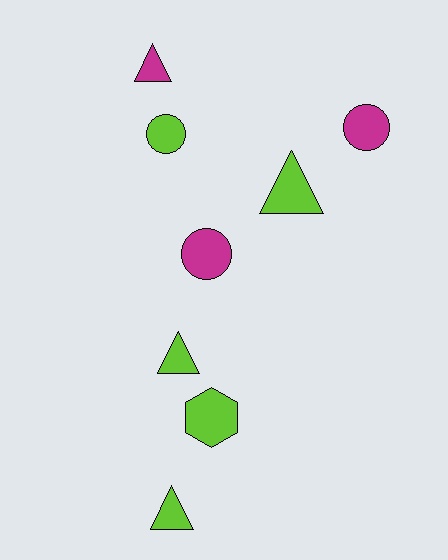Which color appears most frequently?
Lime, with 5 objects.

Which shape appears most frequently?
Triangle, with 4 objects.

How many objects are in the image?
There are 8 objects.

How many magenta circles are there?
There are 2 magenta circles.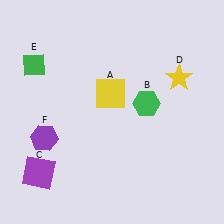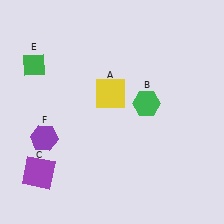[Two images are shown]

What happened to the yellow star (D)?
The yellow star (D) was removed in Image 2. It was in the top-right area of Image 1.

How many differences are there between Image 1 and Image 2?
There is 1 difference between the two images.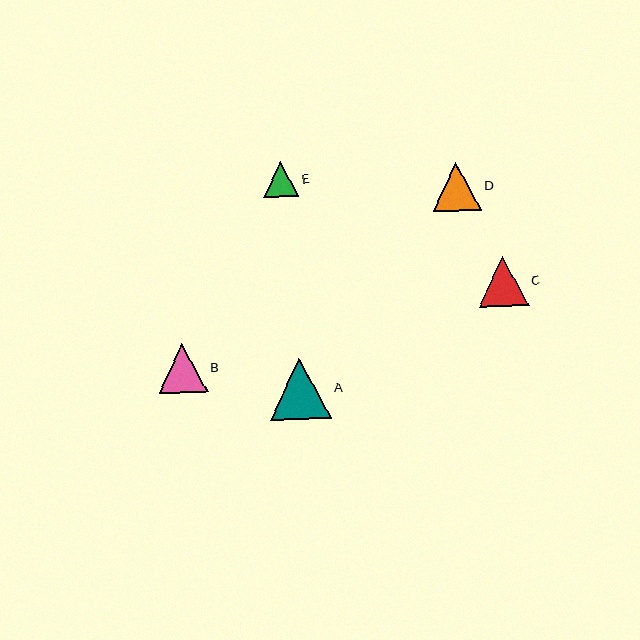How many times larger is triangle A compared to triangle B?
Triangle A is approximately 1.3 times the size of triangle B.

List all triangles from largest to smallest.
From largest to smallest: A, C, B, D, E.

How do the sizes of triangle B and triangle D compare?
Triangle B and triangle D are approximately the same size.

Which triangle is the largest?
Triangle A is the largest with a size of approximately 61 pixels.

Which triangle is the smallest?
Triangle E is the smallest with a size of approximately 35 pixels.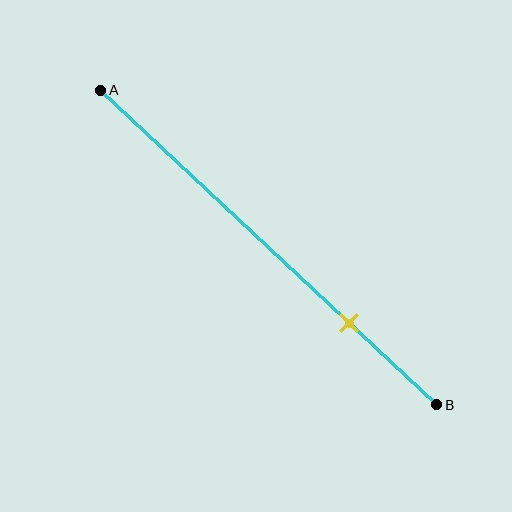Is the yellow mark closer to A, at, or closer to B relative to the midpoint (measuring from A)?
The yellow mark is closer to point B than the midpoint of segment AB.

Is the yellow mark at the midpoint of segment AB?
No, the mark is at about 75% from A, not at the 50% midpoint.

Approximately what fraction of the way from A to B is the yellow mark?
The yellow mark is approximately 75% of the way from A to B.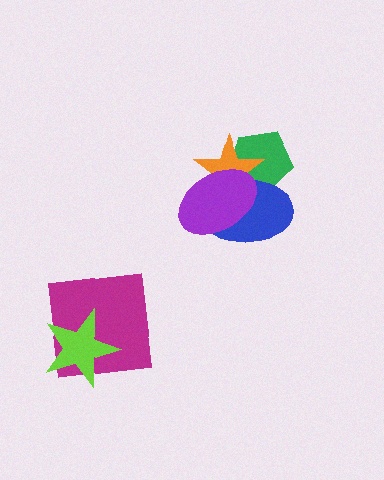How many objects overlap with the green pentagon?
3 objects overlap with the green pentagon.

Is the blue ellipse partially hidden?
Yes, it is partially covered by another shape.